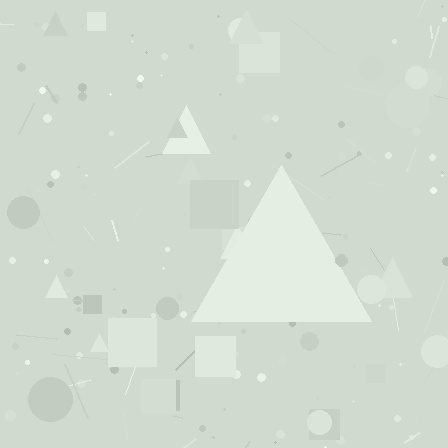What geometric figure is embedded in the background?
A triangle is embedded in the background.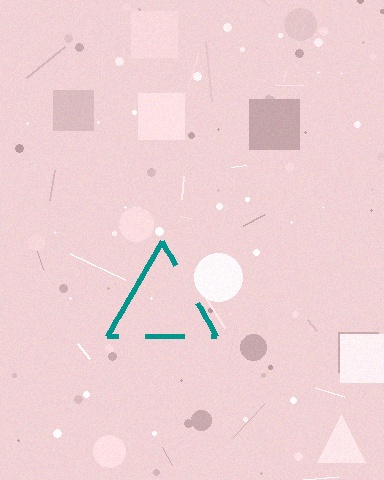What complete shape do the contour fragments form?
The contour fragments form a triangle.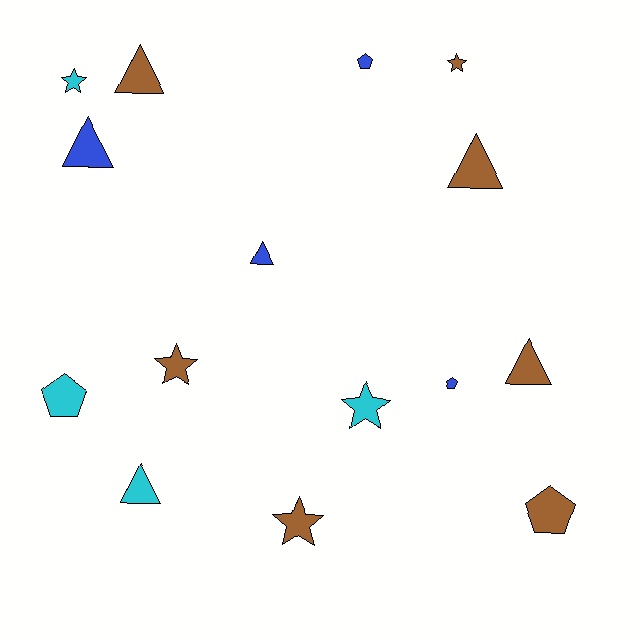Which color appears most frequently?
Brown, with 7 objects.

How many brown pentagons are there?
There is 1 brown pentagon.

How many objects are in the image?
There are 15 objects.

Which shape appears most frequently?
Triangle, with 6 objects.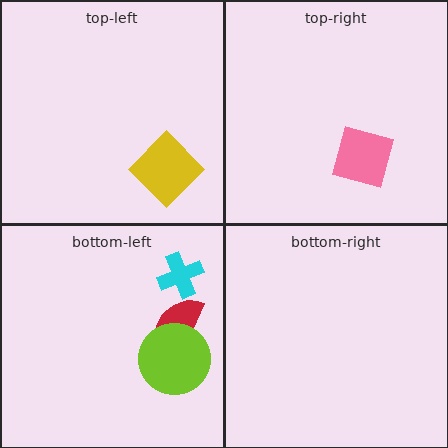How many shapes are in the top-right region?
1.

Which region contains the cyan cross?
The bottom-left region.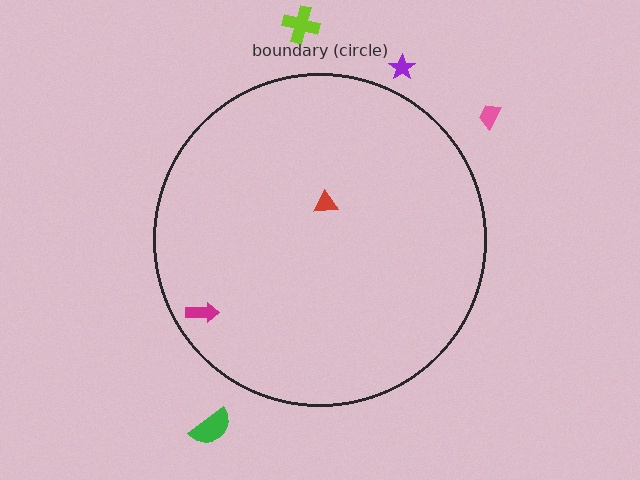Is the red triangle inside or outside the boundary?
Inside.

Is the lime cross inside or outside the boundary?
Outside.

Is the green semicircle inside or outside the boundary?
Outside.